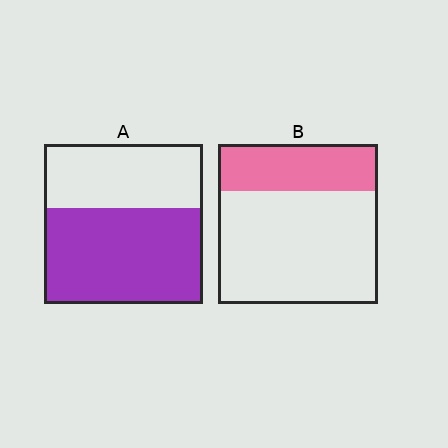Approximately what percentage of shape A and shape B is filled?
A is approximately 60% and B is approximately 30%.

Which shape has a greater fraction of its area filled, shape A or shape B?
Shape A.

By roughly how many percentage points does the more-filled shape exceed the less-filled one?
By roughly 30 percentage points (A over B).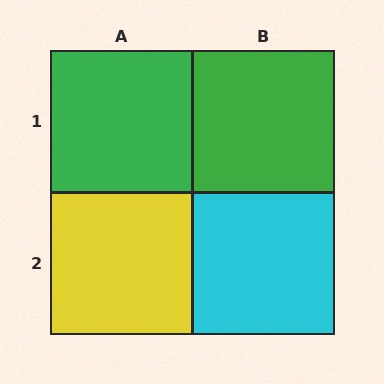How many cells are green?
2 cells are green.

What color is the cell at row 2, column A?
Yellow.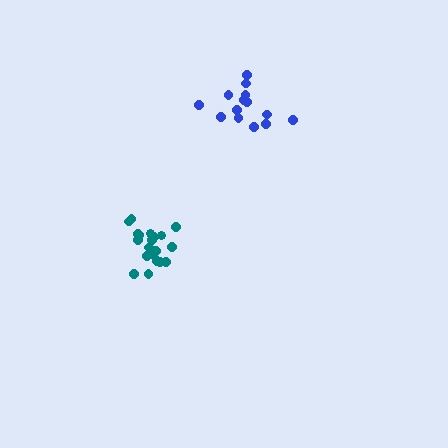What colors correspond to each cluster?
The clusters are colored: teal, blue.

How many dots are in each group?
Group 1: 20 dots, Group 2: 14 dots (34 total).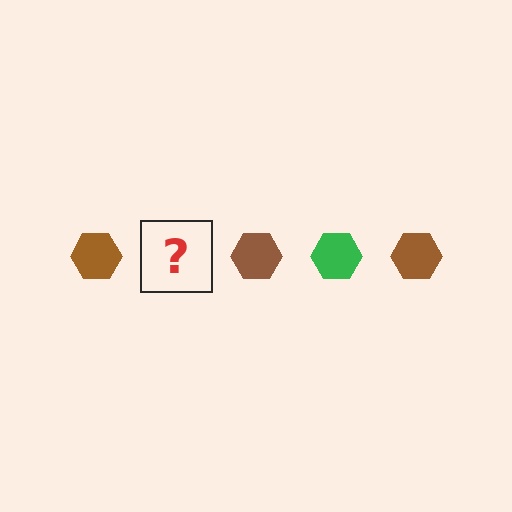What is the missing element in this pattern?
The missing element is a green hexagon.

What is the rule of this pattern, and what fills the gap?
The rule is that the pattern cycles through brown, green hexagons. The gap should be filled with a green hexagon.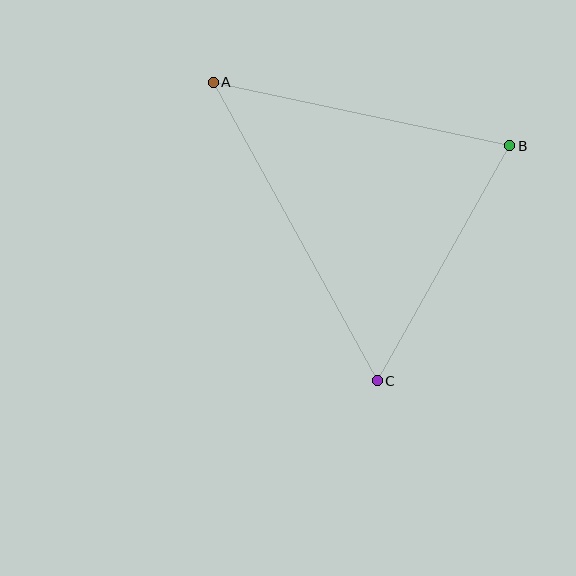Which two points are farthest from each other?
Points A and C are farthest from each other.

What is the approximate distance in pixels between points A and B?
The distance between A and B is approximately 303 pixels.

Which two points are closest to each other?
Points B and C are closest to each other.